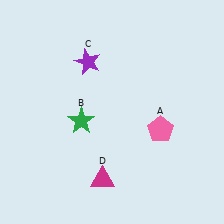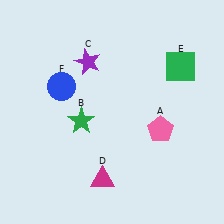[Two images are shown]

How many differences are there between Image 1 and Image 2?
There are 2 differences between the two images.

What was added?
A green square (E), a blue circle (F) were added in Image 2.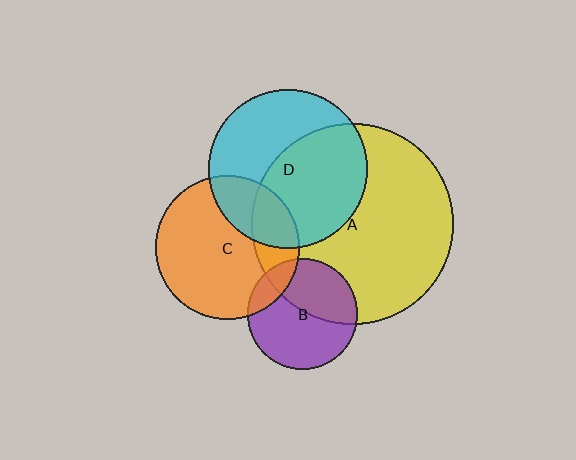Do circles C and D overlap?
Yes.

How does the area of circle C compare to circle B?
Approximately 1.7 times.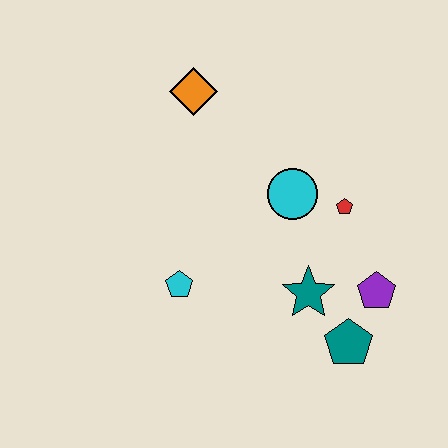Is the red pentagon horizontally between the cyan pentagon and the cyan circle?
No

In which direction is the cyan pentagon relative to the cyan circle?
The cyan pentagon is to the left of the cyan circle.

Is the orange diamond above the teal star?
Yes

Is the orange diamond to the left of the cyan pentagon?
No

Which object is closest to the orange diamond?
The cyan circle is closest to the orange diamond.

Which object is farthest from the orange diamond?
The teal pentagon is farthest from the orange diamond.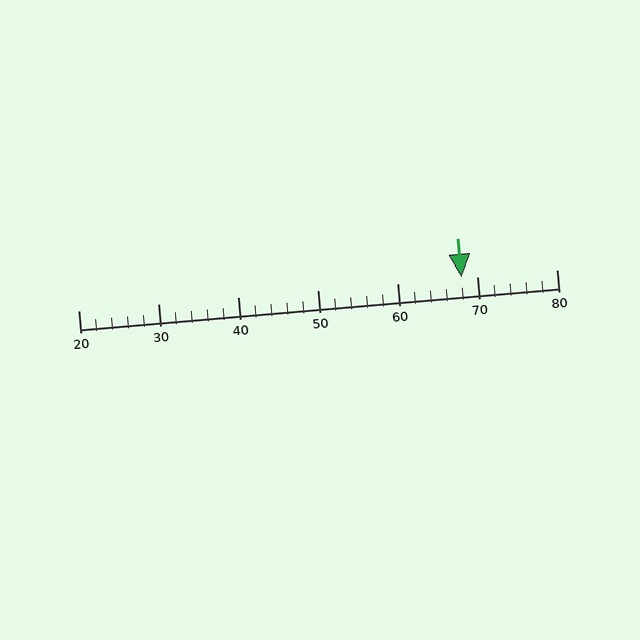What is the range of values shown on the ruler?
The ruler shows values from 20 to 80.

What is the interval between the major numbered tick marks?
The major tick marks are spaced 10 units apart.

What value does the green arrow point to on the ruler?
The green arrow points to approximately 68.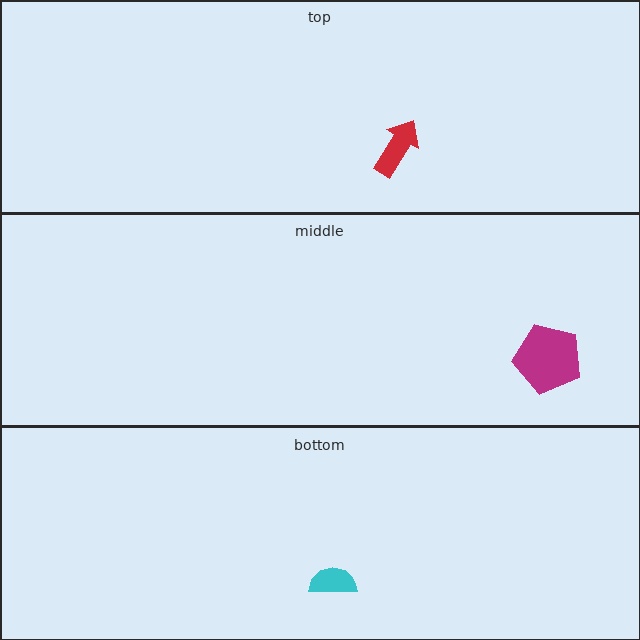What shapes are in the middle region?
The magenta pentagon.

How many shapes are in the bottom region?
1.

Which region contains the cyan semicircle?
The bottom region.